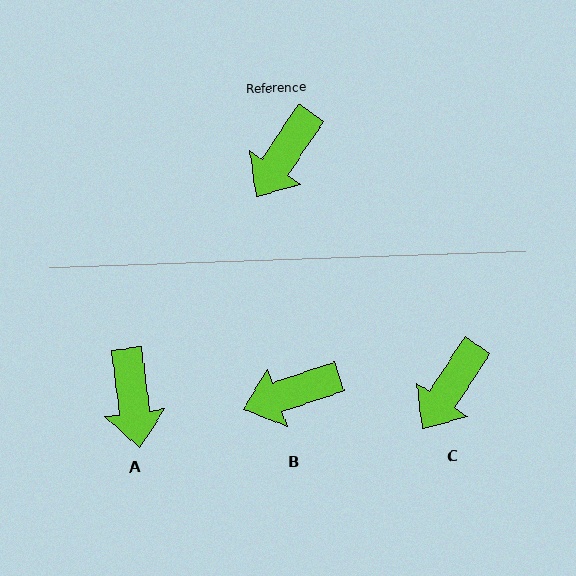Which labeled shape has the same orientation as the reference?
C.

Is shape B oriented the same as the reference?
No, it is off by about 38 degrees.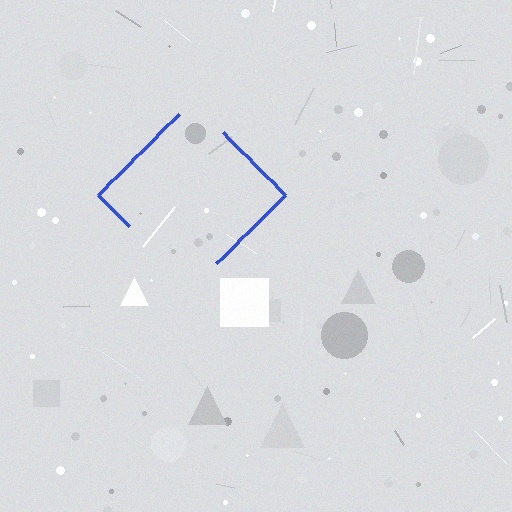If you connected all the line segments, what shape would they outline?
They would outline a diamond.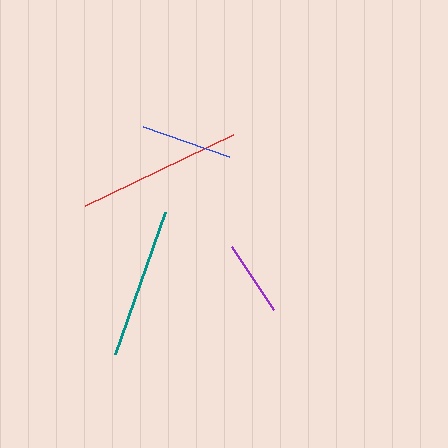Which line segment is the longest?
The red line is the longest at approximately 163 pixels.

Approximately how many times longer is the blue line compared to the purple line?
The blue line is approximately 1.2 times the length of the purple line.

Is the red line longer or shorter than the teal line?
The red line is longer than the teal line.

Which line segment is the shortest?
The purple line is the shortest at approximately 76 pixels.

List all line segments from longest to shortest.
From longest to shortest: red, teal, blue, purple.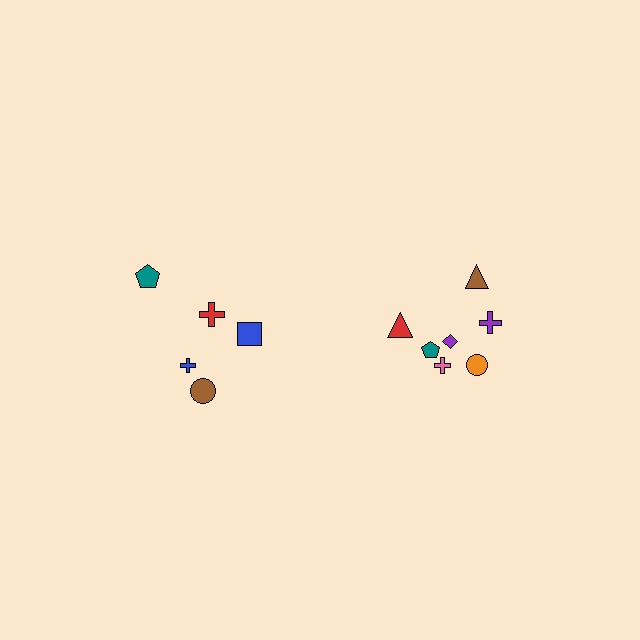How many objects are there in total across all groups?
There are 12 objects.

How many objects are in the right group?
There are 7 objects.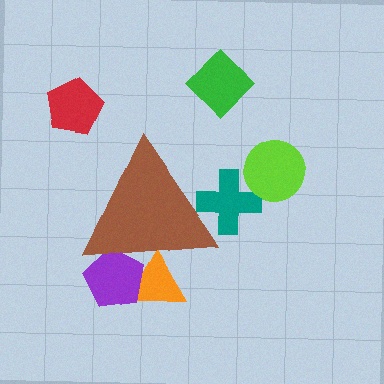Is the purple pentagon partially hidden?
Yes, the purple pentagon is partially hidden behind the brown triangle.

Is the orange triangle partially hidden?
Yes, the orange triangle is partially hidden behind the brown triangle.